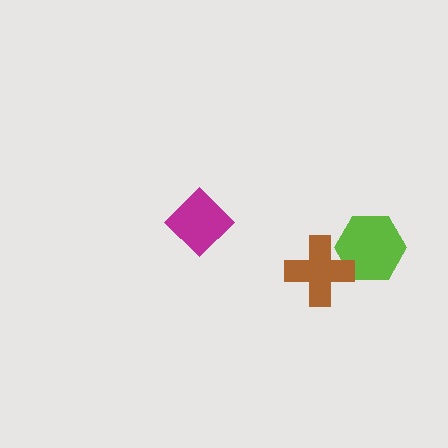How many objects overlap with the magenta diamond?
0 objects overlap with the magenta diamond.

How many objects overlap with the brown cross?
1 object overlaps with the brown cross.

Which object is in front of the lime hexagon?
The brown cross is in front of the lime hexagon.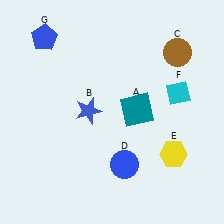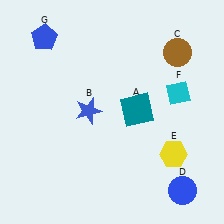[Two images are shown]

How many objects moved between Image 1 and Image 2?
1 object moved between the two images.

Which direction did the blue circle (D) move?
The blue circle (D) moved right.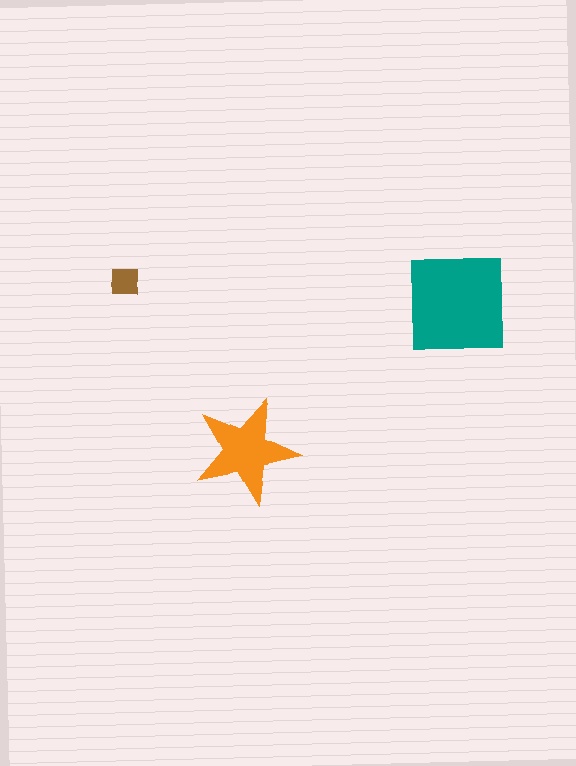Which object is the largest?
The teal square.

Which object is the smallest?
The brown square.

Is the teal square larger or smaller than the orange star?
Larger.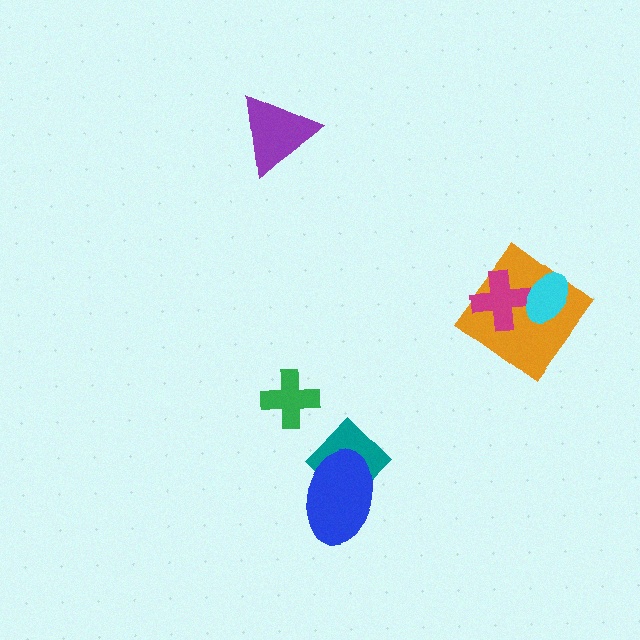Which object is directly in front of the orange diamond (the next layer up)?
The magenta cross is directly in front of the orange diamond.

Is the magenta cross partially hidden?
Yes, it is partially covered by another shape.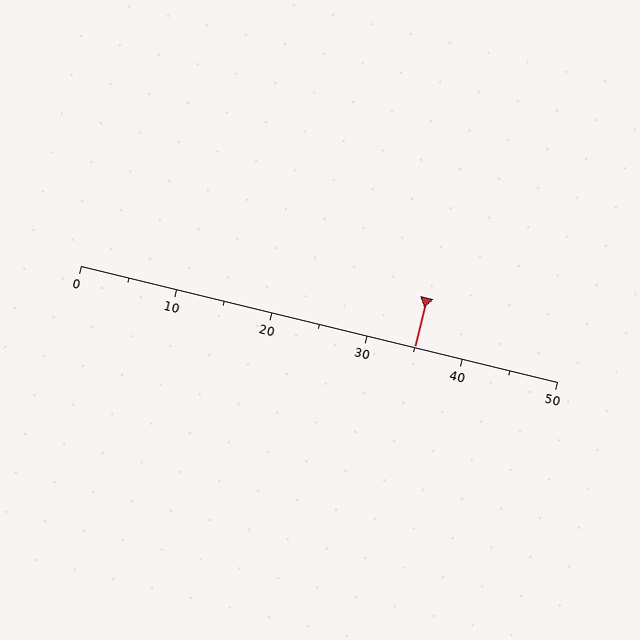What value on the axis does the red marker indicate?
The marker indicates approximately 35.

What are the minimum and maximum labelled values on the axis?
The axis runs from 0 to 50.